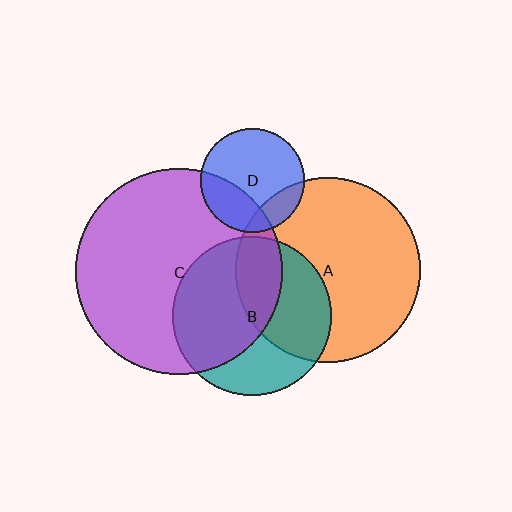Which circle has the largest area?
Circle C (purple).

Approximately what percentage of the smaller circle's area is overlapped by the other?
Approximately 55%.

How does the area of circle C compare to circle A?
Approximately 1.3 times.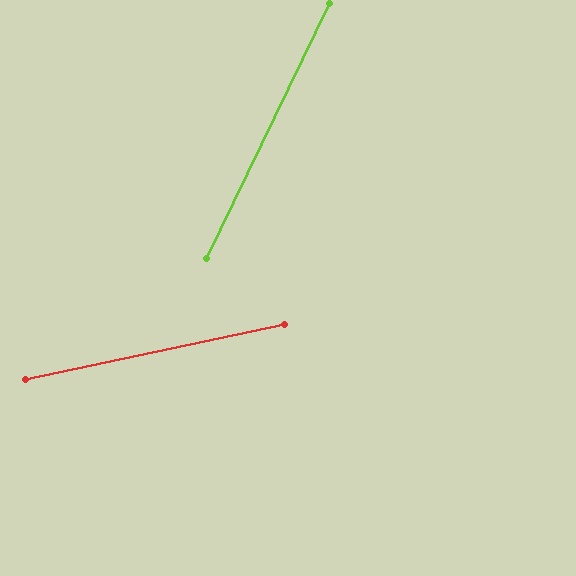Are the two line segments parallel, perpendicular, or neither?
Neither parallel nor perpendicular — they differ by about 52°.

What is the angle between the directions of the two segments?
Approximately 52 degrees.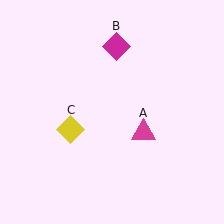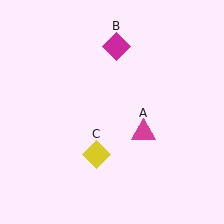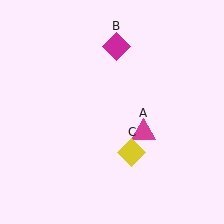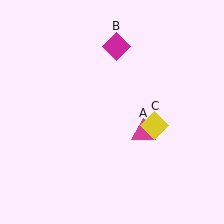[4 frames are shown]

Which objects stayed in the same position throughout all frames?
Magenta triangle (object A) and magenta diamond (object B) remained stationary.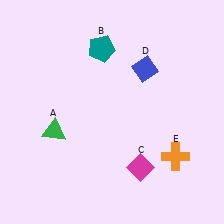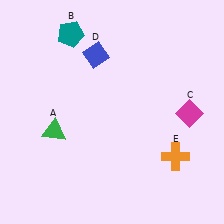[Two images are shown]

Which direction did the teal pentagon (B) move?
The teal pentagon (B) moved left.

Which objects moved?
The objects that moved are: the teal pentagon (B), the magenta diamond (C), the blue diamond (D).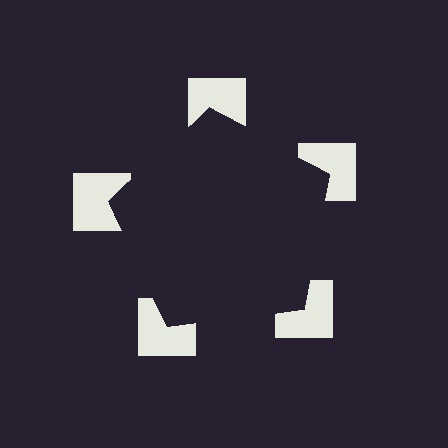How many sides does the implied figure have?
5 sides.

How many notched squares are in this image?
There are 5 — one at each vertex of the illusory pentagon.